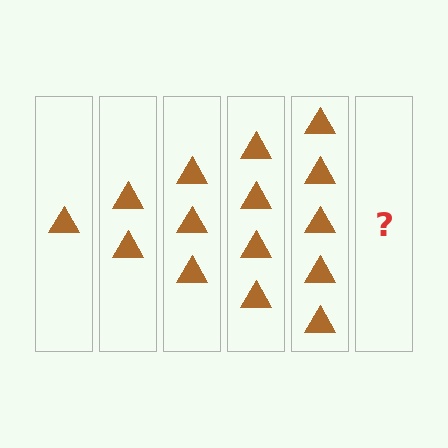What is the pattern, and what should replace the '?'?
The pattern is that each step adds one more triangle. The '?' should be 6 triangles.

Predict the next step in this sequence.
The next step is 6 triangles.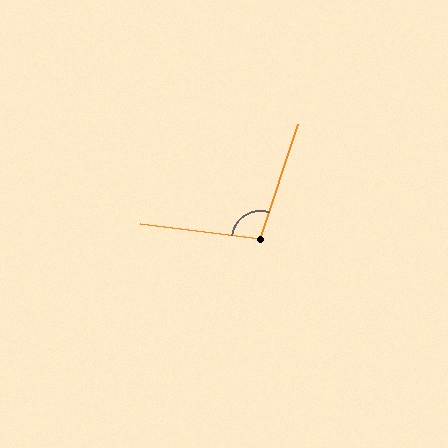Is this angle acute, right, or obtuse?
It is obtuse.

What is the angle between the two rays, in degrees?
Approximately 101 degrees.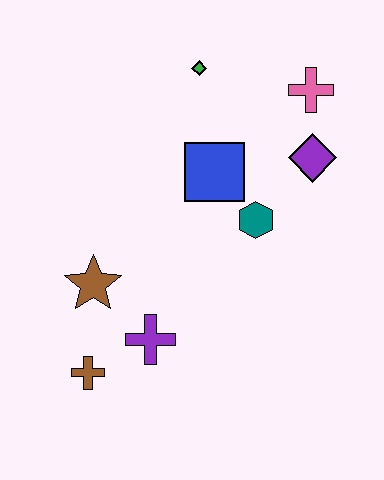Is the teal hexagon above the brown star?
Yes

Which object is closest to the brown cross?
The purple cross is closest to the brown cross.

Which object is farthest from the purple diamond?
The brown cross is farthest from the purple diamond.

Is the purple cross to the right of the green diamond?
No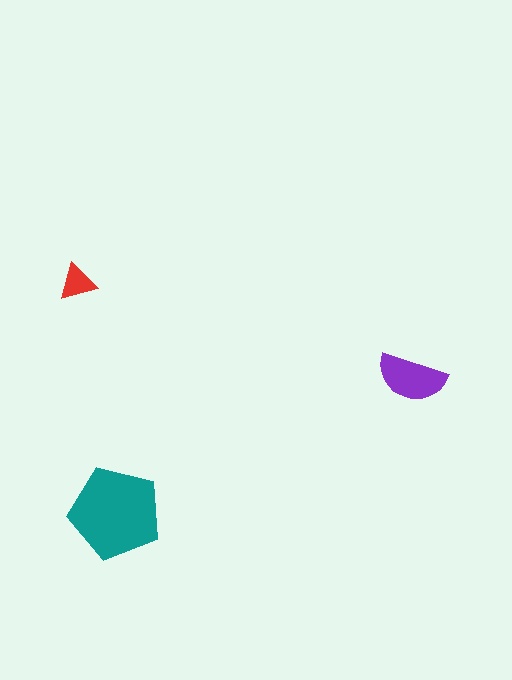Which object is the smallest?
The red triangle.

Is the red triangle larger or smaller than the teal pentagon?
Smaller.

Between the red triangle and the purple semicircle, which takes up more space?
The purple semicircle.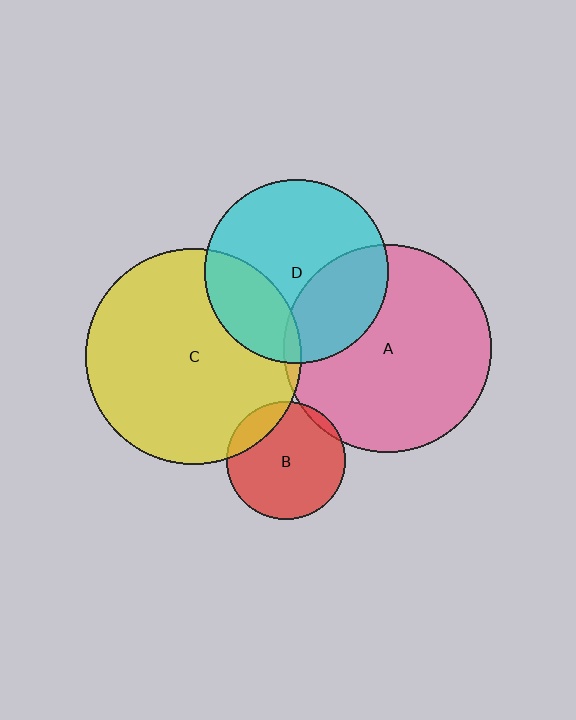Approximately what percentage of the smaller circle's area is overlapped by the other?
Approximately 30%.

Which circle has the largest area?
Circle C (yellow).